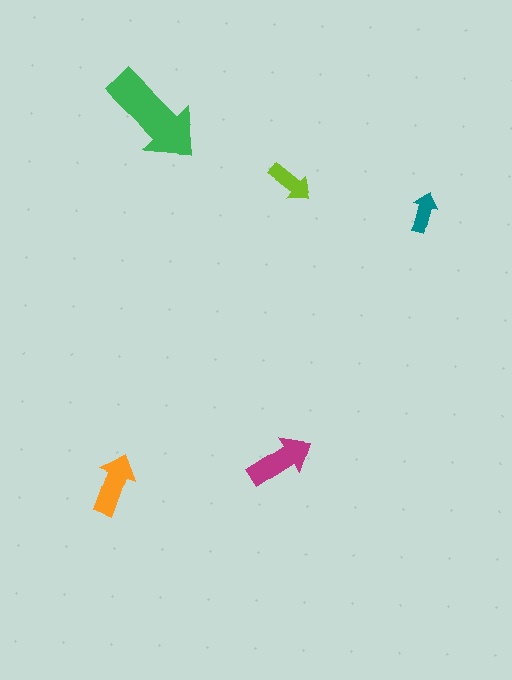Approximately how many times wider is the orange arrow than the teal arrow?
About 1.5 times wider.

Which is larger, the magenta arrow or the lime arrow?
The magenta one.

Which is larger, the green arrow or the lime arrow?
The green one.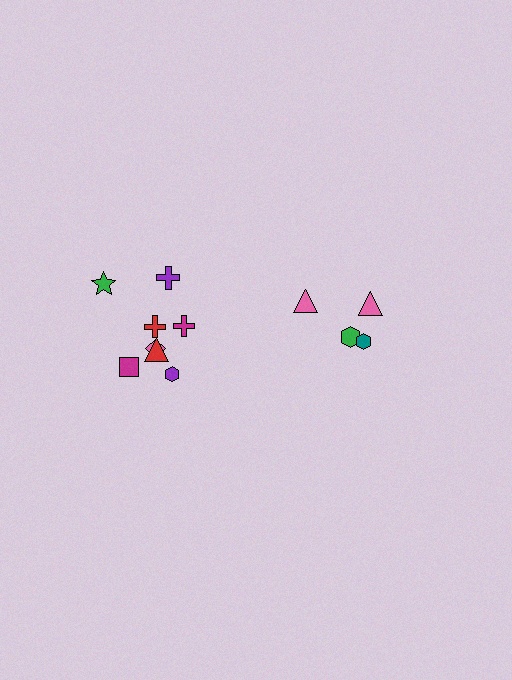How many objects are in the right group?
There are 4 objects.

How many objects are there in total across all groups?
There are 12 objects.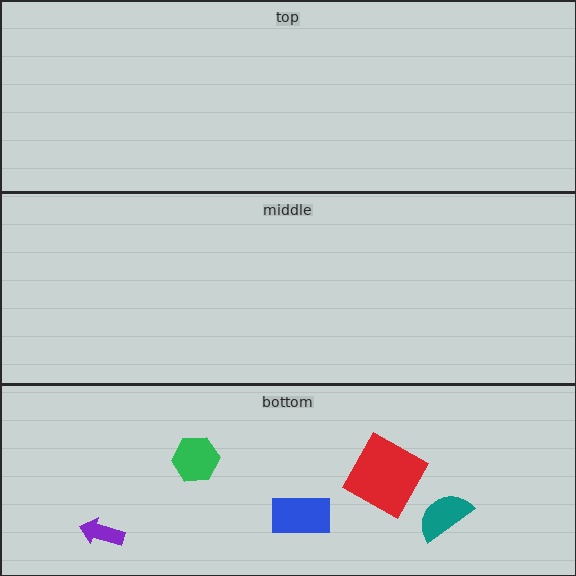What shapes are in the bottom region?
The purple arrow, the blue rectangle, the teal semicircle, the green hexagon, the red square.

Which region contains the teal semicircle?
The bottom region.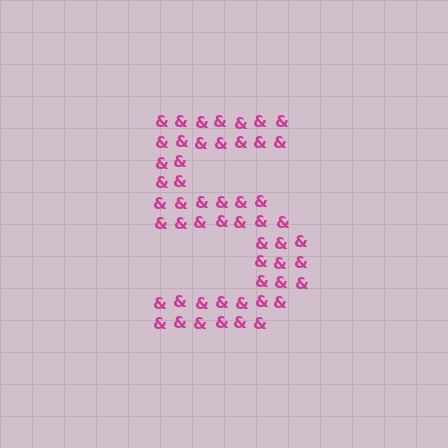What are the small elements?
The small elements are ampersands.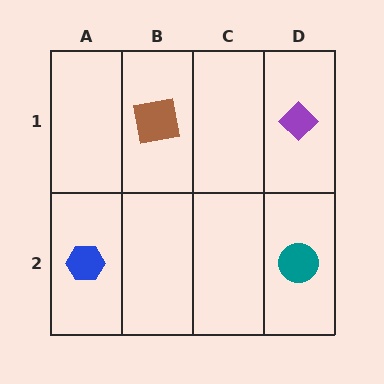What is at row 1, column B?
A brown square.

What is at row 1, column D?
A purple diamond.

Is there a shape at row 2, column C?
No, that cell is empty.